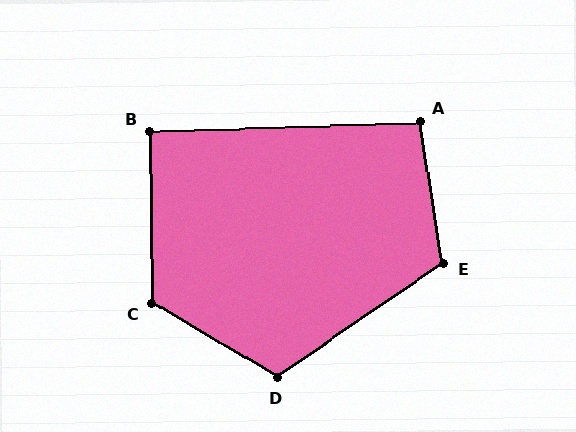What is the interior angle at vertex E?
Approximately 115 degrees (obtuse).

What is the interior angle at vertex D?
Approximately 115 degrees (obtuse).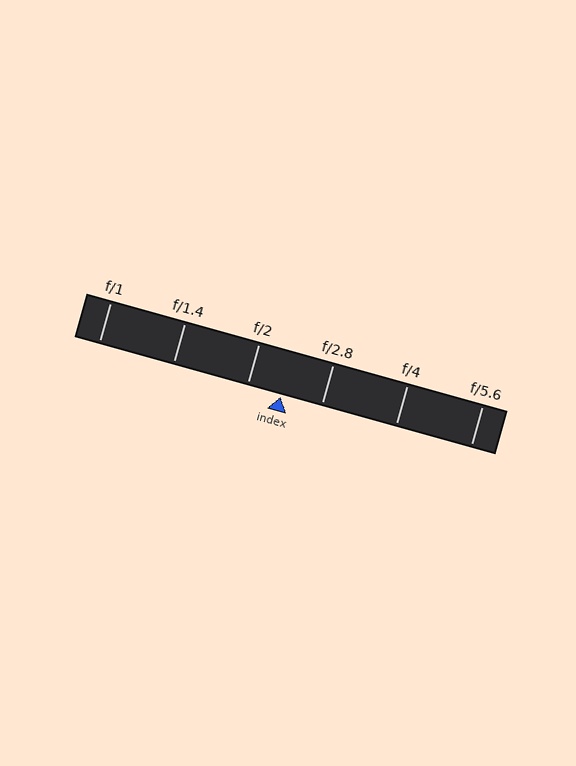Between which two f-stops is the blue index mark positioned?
The index mark is between f/2 and f/2.8.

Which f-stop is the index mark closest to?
The index mark is closest to f/2.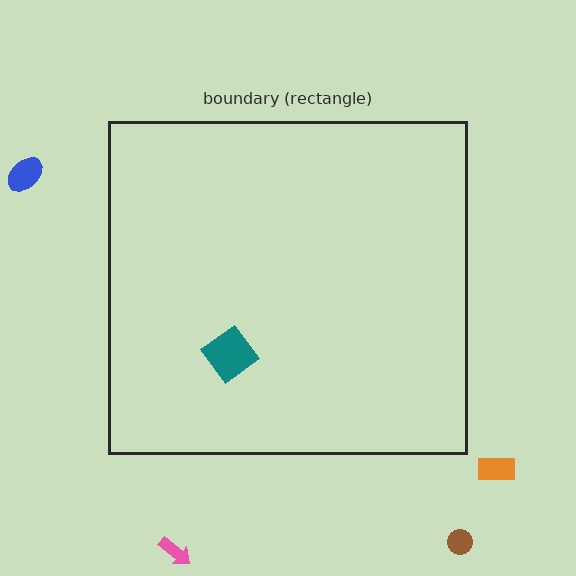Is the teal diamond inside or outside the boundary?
Inside.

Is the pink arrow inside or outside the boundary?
Outside.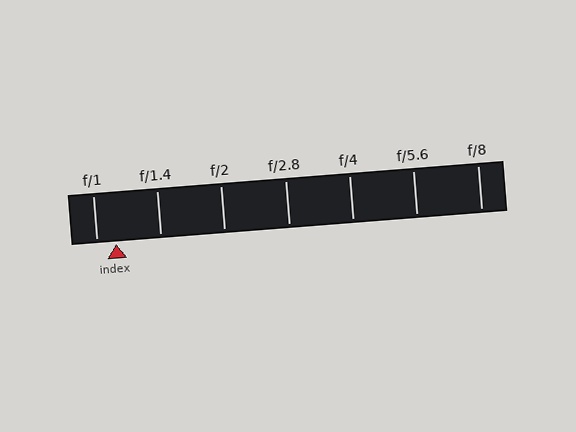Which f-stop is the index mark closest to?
The index mark is closest to f/1.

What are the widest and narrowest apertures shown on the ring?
The widest aperture shown is f/1 and the narrowest is f/8.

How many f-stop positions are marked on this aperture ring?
There are 7 f-stop positions marked.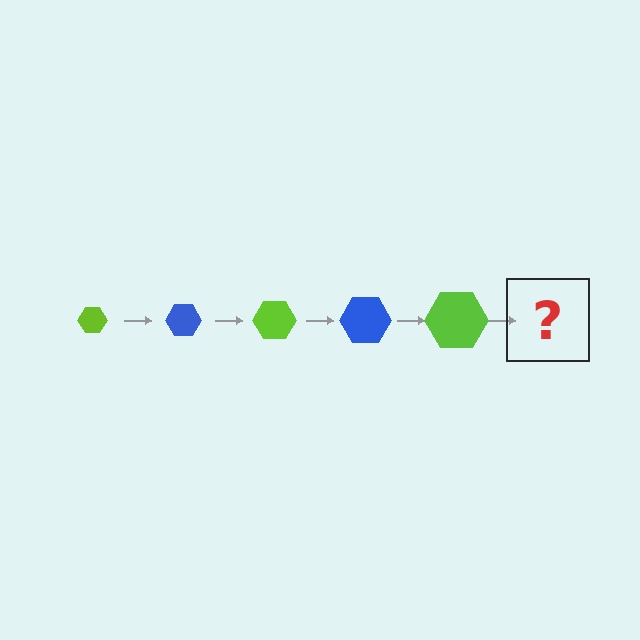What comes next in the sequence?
The next element should be a blue hexagon, larger than the previous one.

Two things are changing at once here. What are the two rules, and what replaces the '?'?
The two rules are that the hexagon grows larger each step and the color cycles through lime and blue. The '?' should be a blue hexagon, larger than the previous one.